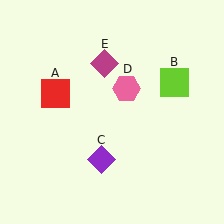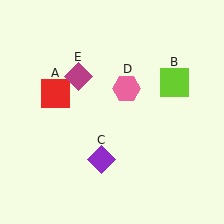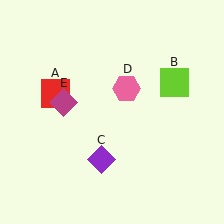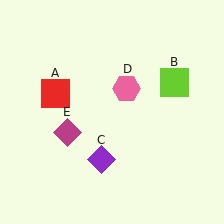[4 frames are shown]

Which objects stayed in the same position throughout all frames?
Red square (object A) and lime square (object B) and purple diamond (object C) and pink hexagon (object D) remained stationary.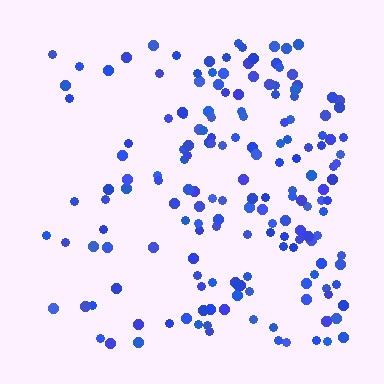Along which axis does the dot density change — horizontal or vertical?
Horizontal.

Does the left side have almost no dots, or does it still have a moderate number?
Still a moderate number, just noticeably fewer than the right.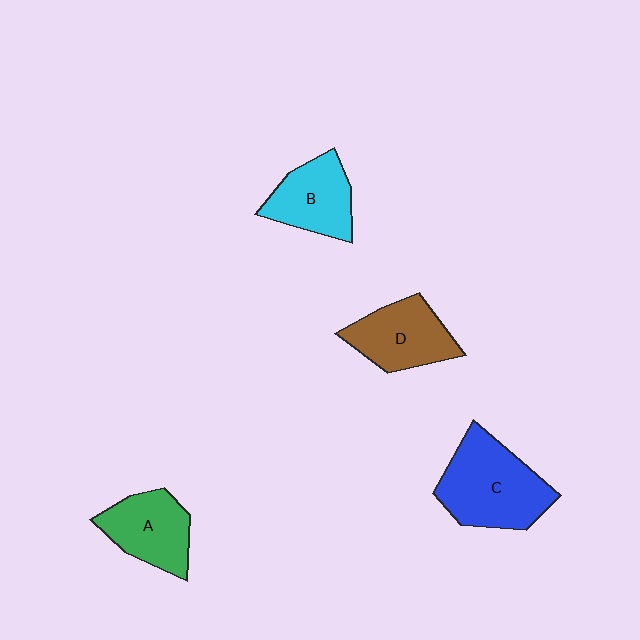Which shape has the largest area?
Shape C (blue).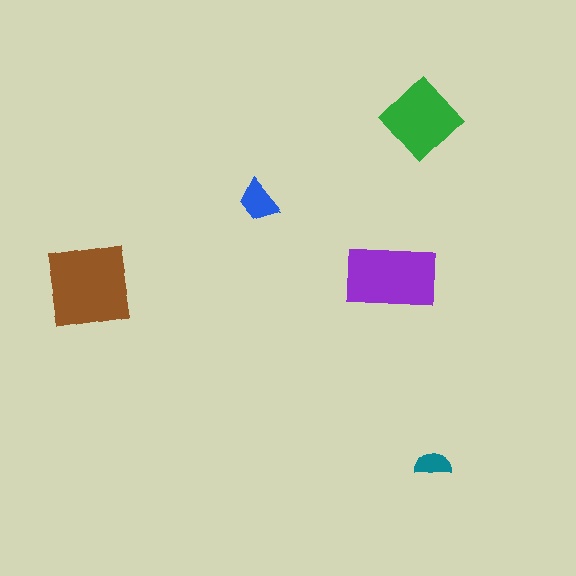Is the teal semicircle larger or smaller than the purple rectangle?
Smaller.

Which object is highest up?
The green diamond is topmost.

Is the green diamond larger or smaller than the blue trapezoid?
Larger.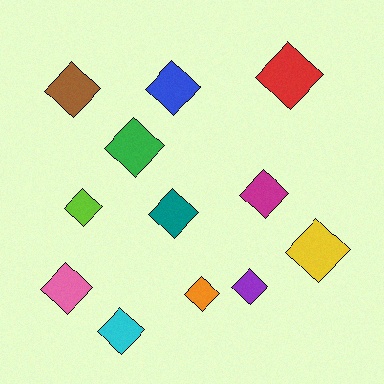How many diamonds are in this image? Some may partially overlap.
There are 12 diamonds.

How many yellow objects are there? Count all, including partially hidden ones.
There is 1 yellow object.